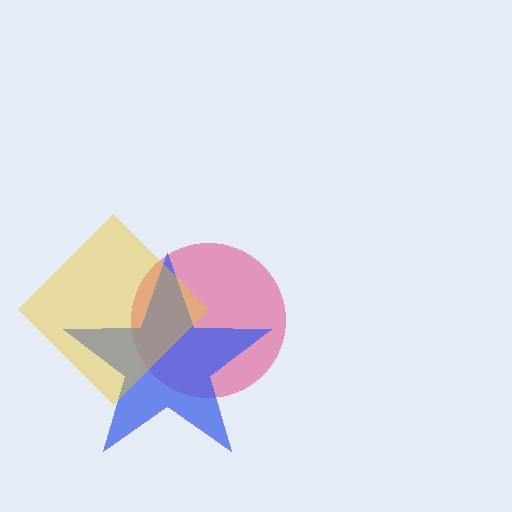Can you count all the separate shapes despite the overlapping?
Yes, there are 3 separate shapes.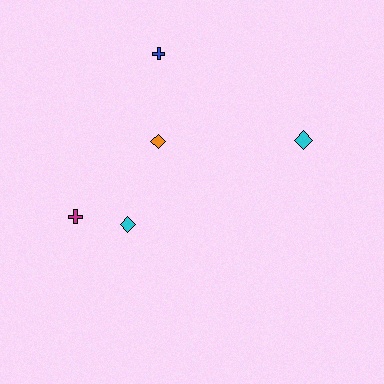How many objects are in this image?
There are 5 objects.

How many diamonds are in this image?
There are 3 diamonds.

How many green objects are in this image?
There are no green objects.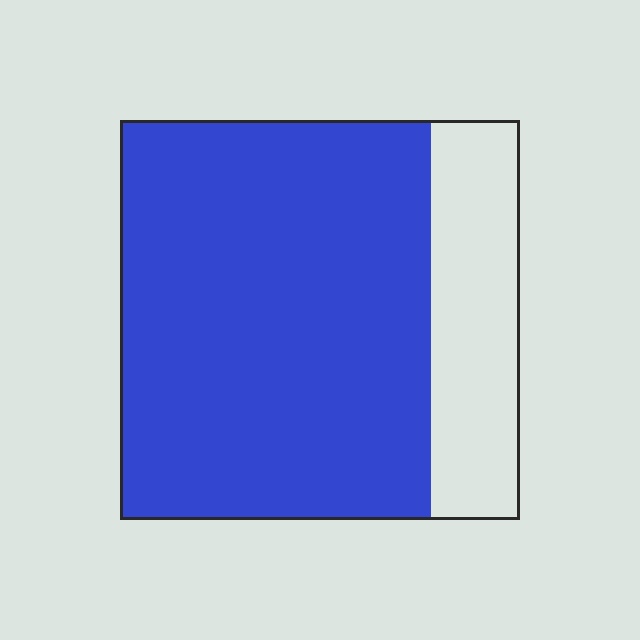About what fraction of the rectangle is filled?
About four fifths (4/5).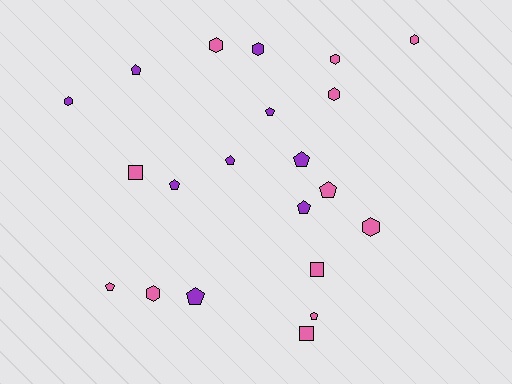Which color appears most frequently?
Pink, with 12 objects.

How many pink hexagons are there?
There are 6 pink hexagons.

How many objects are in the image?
There are 21 objects.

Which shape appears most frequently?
Pentagon, with 10 objects.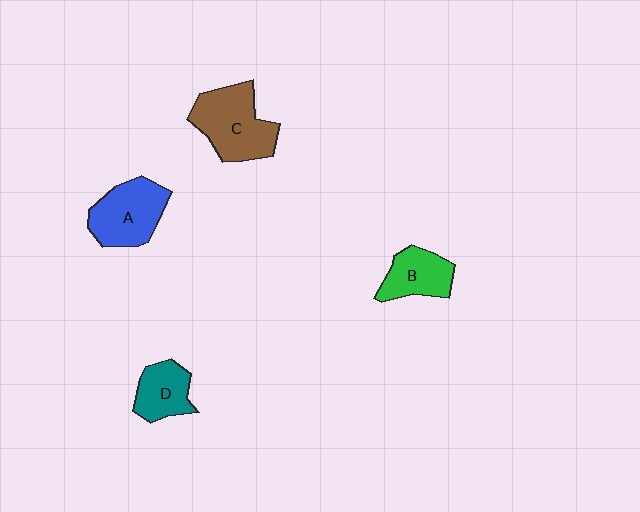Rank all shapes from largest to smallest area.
From largest to smallest: C (brown), A (blue), B (green), D (teal).